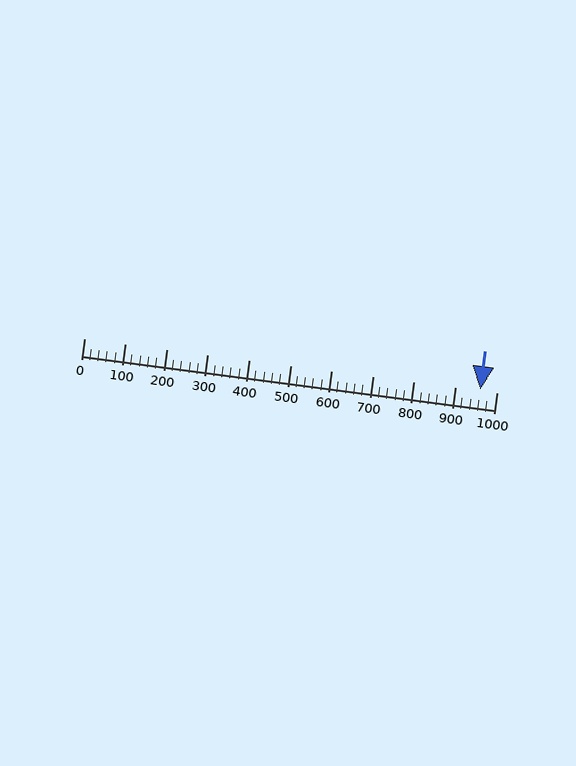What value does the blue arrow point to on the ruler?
The blue arrow points to approximately 960.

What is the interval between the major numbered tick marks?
The major tick marks are spaced 100 units apart.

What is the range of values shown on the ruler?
The ruler shows values from 0 to 1000.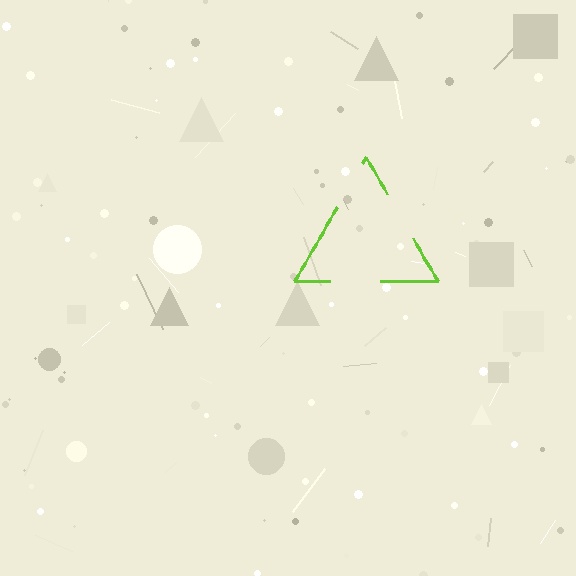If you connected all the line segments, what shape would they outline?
They would outline a triangle.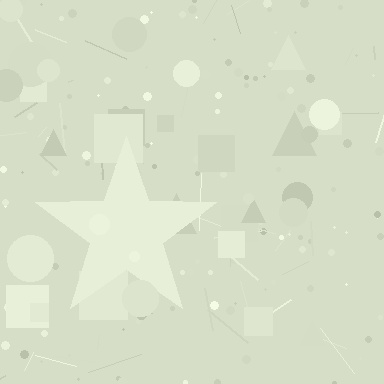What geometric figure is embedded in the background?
A star is embedded in the background.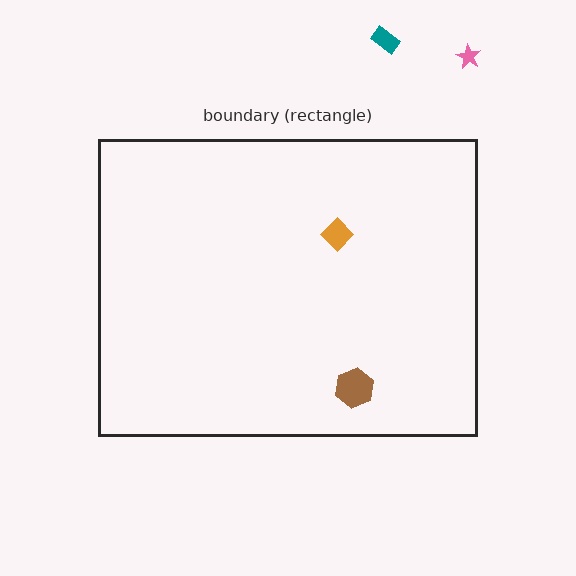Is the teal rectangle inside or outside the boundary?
Outside.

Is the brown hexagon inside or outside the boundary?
Inside.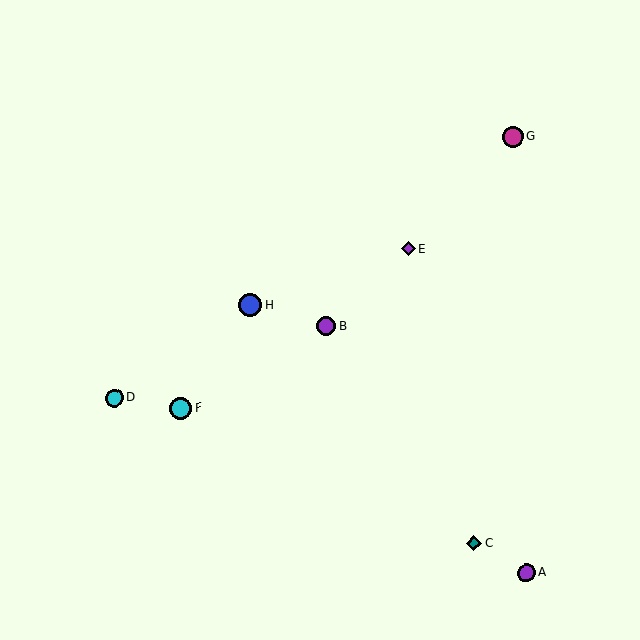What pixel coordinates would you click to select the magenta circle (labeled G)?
Click at (513, 137) to select the magenta circle G.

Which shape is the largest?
The blue circle (labeled H) is the largest.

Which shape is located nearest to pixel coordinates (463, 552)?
The teal diamond (labeled C) at (474, 543) is nearest to that location.